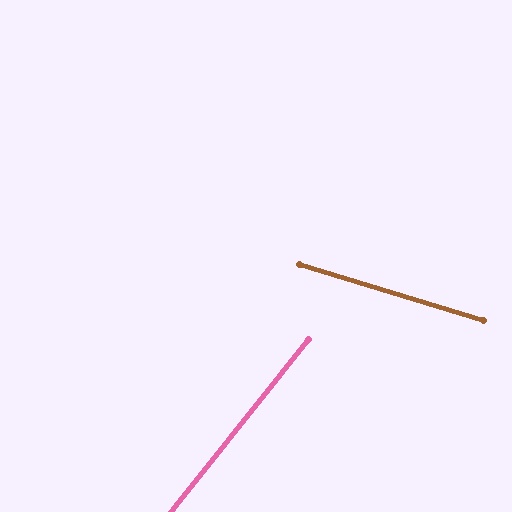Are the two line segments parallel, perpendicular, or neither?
Neither parallel nor perpendicular — they differ by about 68°.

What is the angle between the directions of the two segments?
Approximately 68 degrees.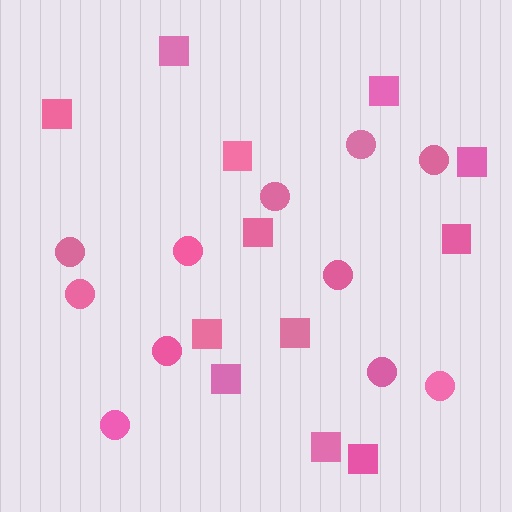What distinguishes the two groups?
There are 2 groups: one group of squares (12) and one group of circles (11).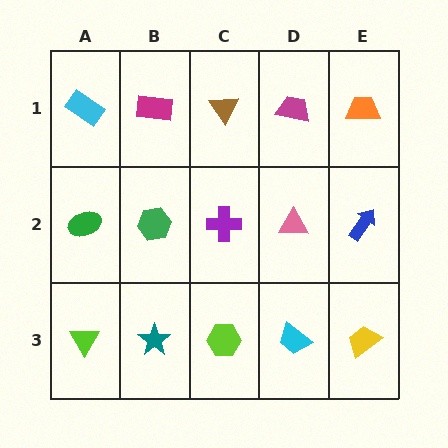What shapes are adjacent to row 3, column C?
A purple cross (row 2, column C), a teal star (row 3, column B), a cyan trapezoid (row 3, column D).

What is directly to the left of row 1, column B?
A cyan rectangle.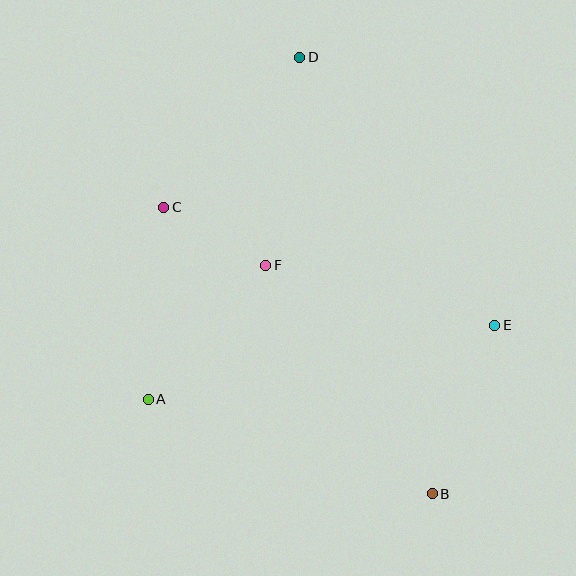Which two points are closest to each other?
Points C and F are closest to each other.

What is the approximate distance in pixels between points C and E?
The distance between C and E is approximately 351 pixels.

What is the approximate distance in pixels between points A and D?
The distance between A and D is approximately 374 pixels.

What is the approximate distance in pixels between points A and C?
The distance between A and C is approximately 192 pixels.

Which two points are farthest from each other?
Points B and D are farthest from each other.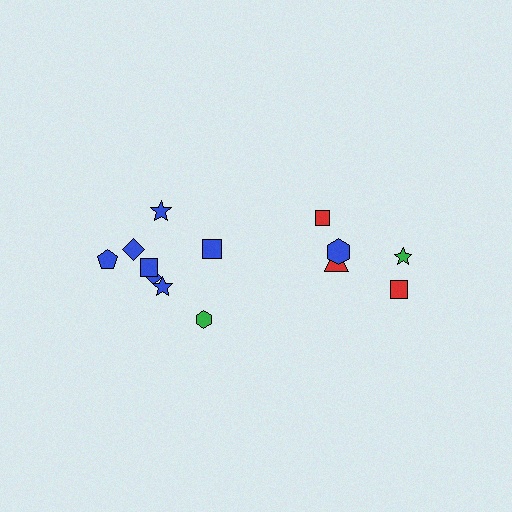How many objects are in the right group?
There are 5 objects.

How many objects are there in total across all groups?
There are 13 objects.